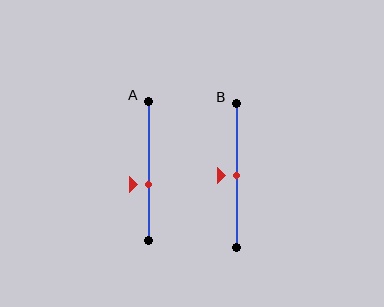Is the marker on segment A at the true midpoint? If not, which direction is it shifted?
No, the marker on segment A is shifted downward by about 9% of the segment length.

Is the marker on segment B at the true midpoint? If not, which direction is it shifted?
Yes, the marker on segment B is at the true midpoint.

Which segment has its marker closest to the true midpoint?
Segment B has its marker closest to the true midpoint.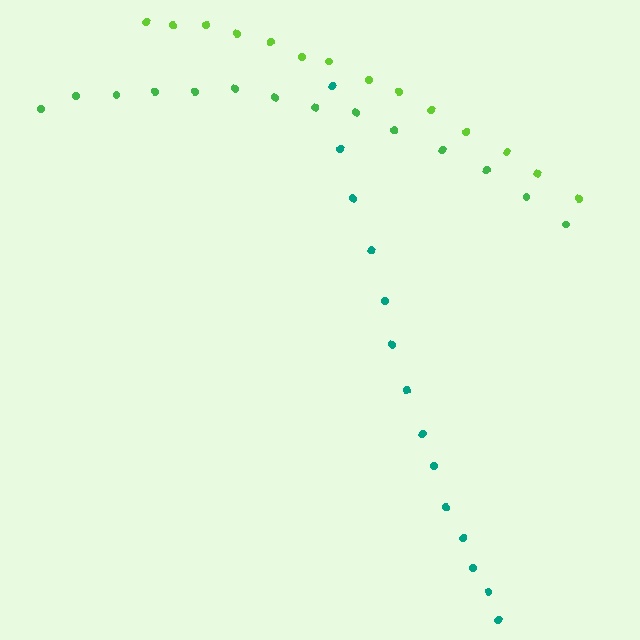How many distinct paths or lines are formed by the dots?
There are 3 distinct paths.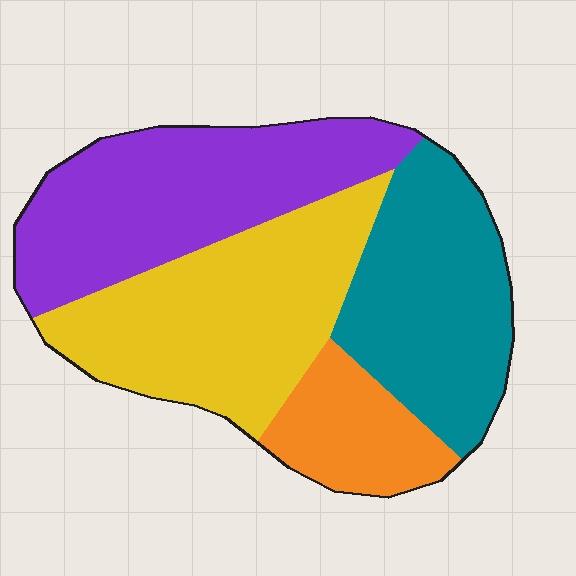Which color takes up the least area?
Orange, at roughly 10%.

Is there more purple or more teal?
Purple.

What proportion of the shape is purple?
Purple takes up about one third (1/3) of the shape.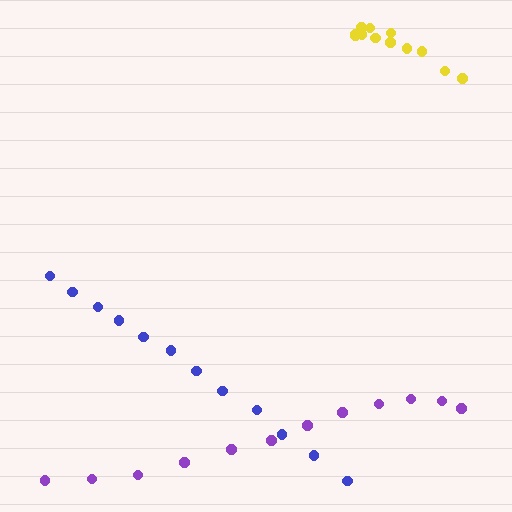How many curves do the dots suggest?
There are 3 distinct paths.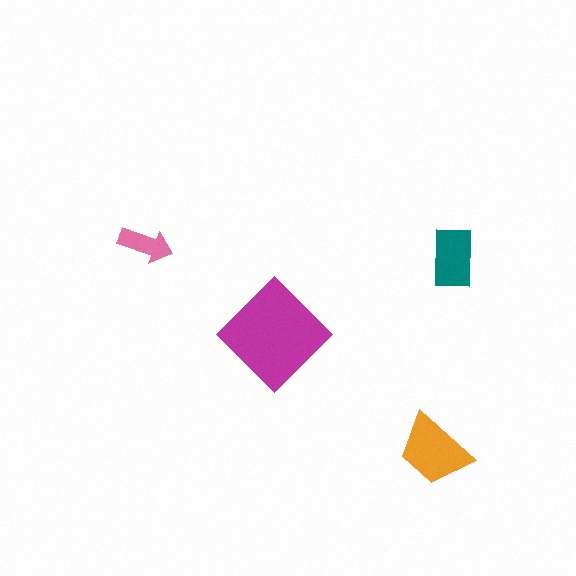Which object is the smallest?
The pink arrow.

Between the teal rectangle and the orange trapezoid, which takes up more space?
The orange trapezoid.